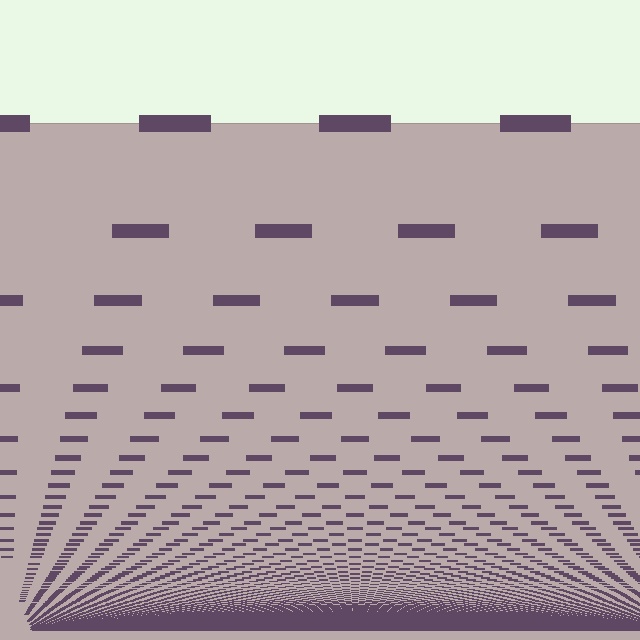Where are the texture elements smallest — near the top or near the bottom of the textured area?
Near the bottom.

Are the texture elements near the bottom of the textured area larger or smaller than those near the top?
Smaller. The gradient is inverted — elements near the bottom are smaller and denser.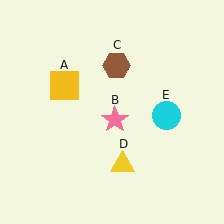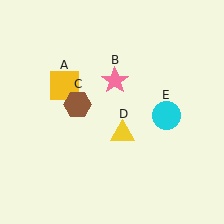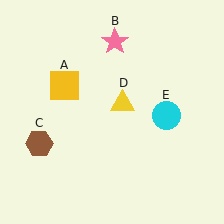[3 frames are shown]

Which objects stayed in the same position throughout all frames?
Yellow square (object A) and cyan circle (object E) remained stationary.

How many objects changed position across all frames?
3 objects changed position: pink star (object B), brown hexagon (object C), yellow triangle (object D).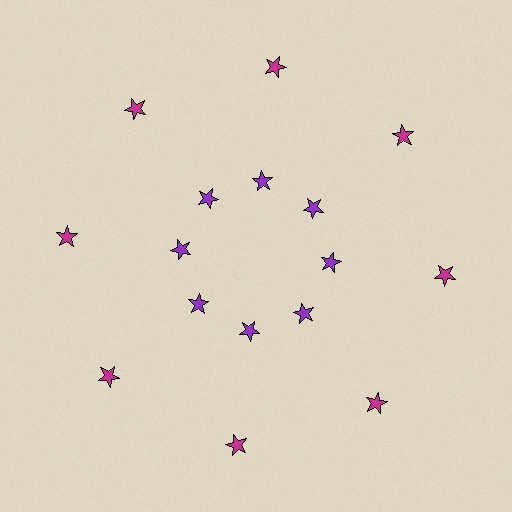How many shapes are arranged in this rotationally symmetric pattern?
There are 16 shapes, arranged in 8 groups of 2.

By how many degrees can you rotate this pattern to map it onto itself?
The pattern maps onto itself every 45 degrees of rotation.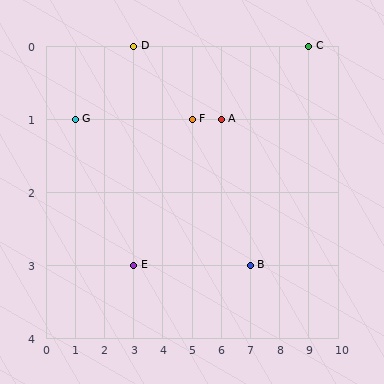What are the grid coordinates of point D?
Point D is at grid coordinates (3, 0).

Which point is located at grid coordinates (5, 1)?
Point F is at (5, 1).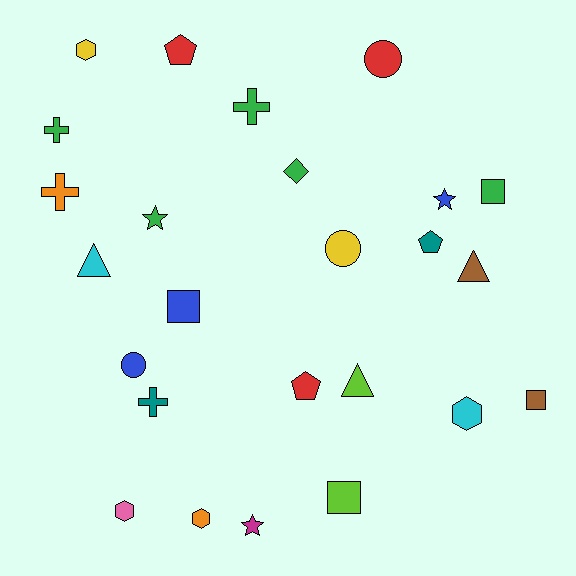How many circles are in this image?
There are 3 circles.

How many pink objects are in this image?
There is 1 pink object.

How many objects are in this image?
There are 25 objects.